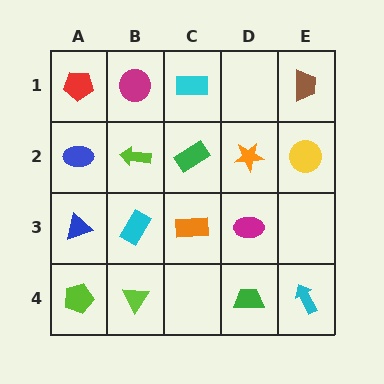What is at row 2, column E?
A yellow circle.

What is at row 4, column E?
A cyan arrow.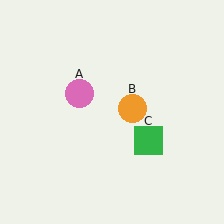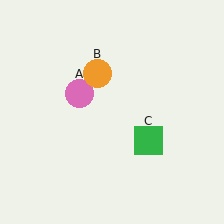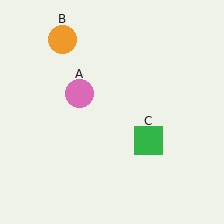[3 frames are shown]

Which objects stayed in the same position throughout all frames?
Pink circle (object A) and green square (object C) remained stationary.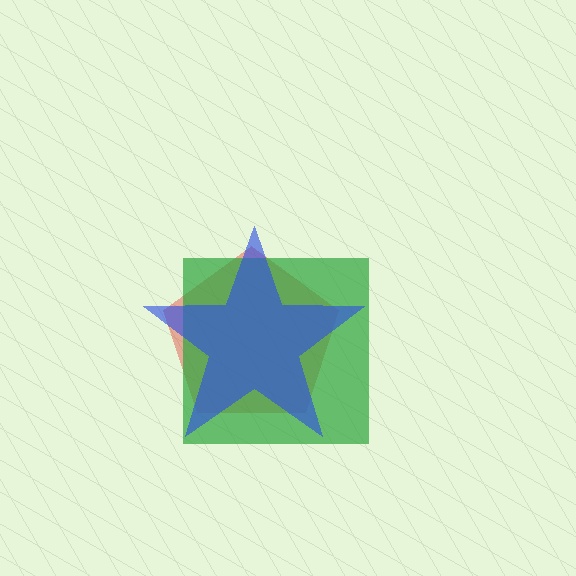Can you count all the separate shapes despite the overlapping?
Yes, there are 3 separate shapes.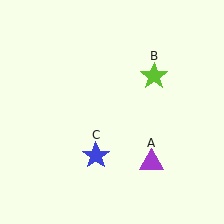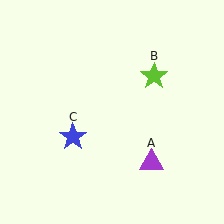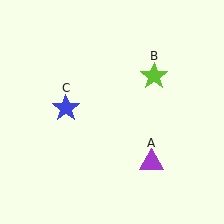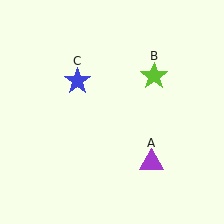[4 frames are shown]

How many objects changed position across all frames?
1 object changed position: blue star (object C).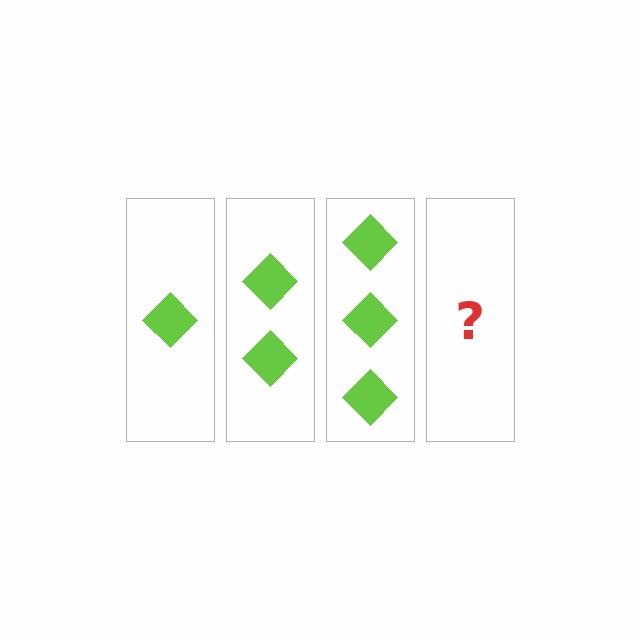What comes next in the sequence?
The next element should be 4 diamonds.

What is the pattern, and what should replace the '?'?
The pattern is that each step adds one more diamond. The '?' should be 4 diamonds.